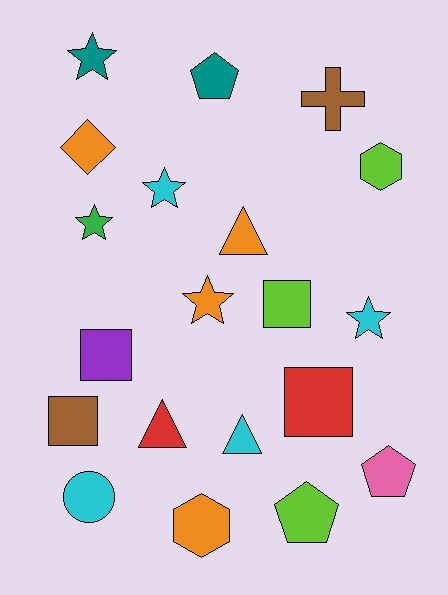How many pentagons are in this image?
There are 3 pentagons.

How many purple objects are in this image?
There is 1 purple object.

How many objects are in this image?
There are 20 objects.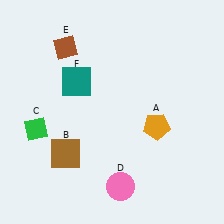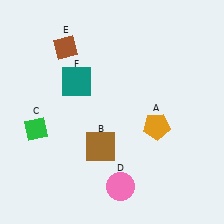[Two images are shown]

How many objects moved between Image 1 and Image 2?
1 object moved between the two images.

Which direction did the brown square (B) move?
The brown square (B) moved right.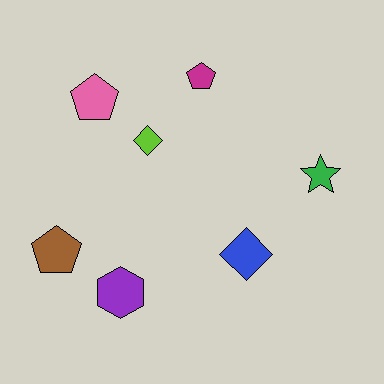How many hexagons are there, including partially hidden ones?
There is 1 hexagon.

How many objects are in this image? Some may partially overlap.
There are 7 objects.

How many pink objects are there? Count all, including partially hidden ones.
There is 1 pink object.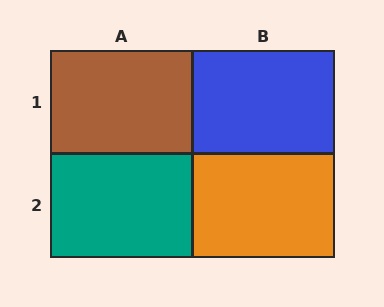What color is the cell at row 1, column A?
Brown.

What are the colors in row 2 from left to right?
Teal, orange.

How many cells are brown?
1 cell is brown.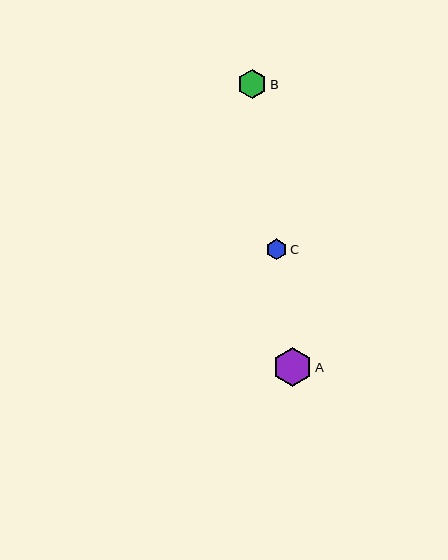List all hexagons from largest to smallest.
From largest to smallest: A, B, C.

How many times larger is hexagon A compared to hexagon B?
Hexagon A is approximately 1.3 times the size of hexagon B.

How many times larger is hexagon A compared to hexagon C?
Hexagon A is approximately 1.9 times the size of hexagon C.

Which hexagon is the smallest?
Hexagon C is the smallest with a size of approximately 21 pixels.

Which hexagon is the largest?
Hexagon A is the largest with a size of approximately 39 pixels.